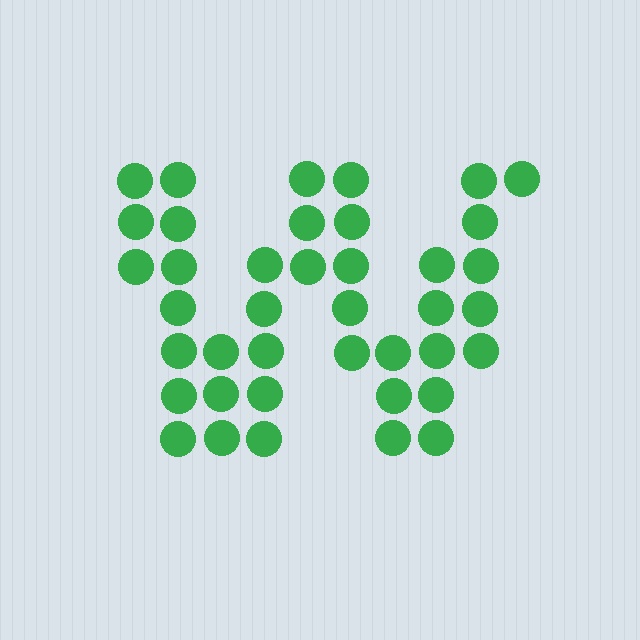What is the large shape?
The large shape is the letter W.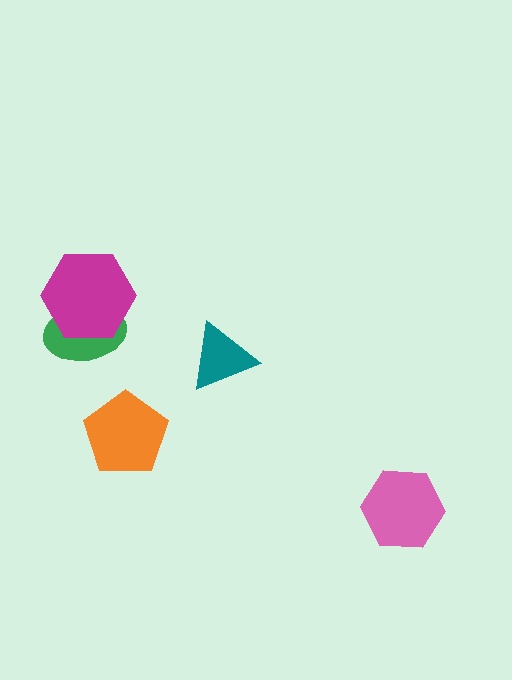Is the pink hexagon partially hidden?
No, no other shape covers it.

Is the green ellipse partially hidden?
Yes, it is partially covered by another shape.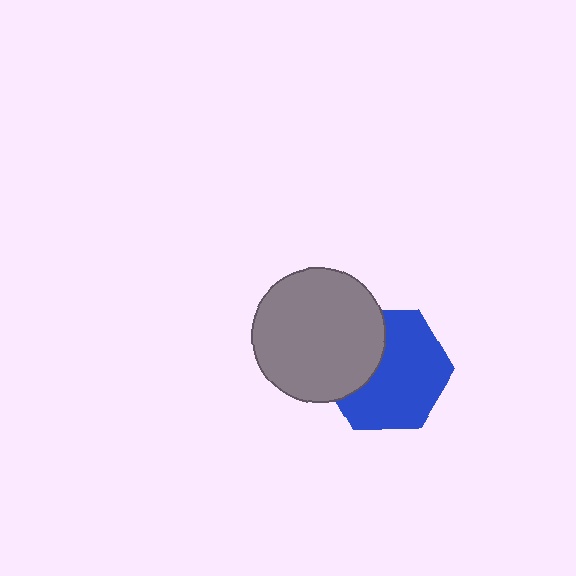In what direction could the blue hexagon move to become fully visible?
The blue hexagon could move right. That would shift it out from behind the gray circle entirely.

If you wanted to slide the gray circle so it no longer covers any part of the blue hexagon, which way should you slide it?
Slide it left — that is the most direct way to separate the two shapes.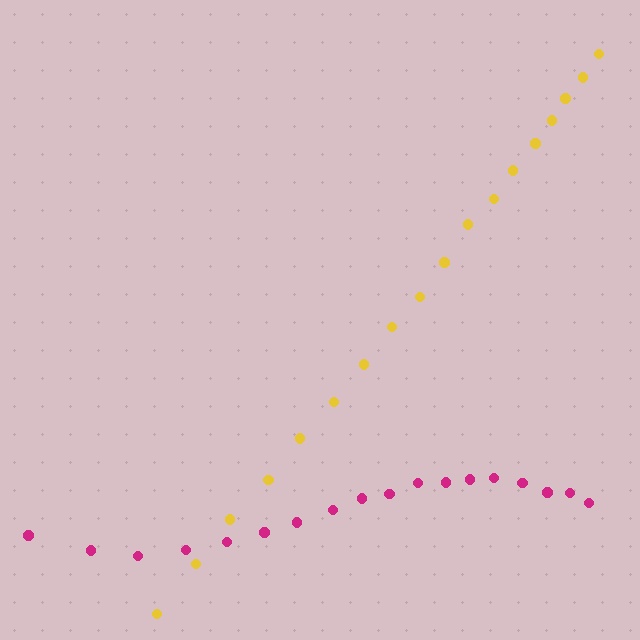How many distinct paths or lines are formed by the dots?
There are 2 distinct paths.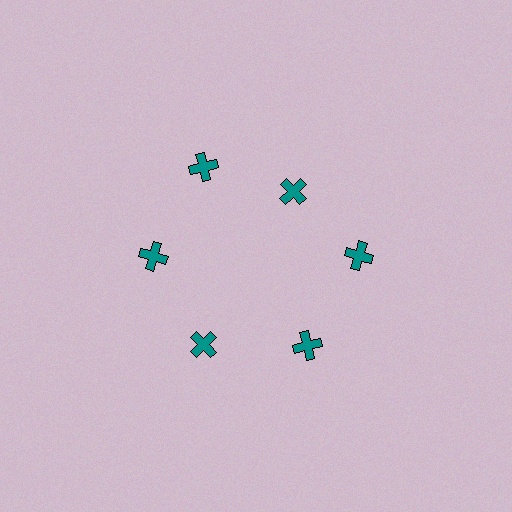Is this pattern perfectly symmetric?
No. The 6 teal crosses are arranged in a ring, but one element near the 1 o'clock position is pulled inward toward the center, breaking the 6-fold rotational symmetry.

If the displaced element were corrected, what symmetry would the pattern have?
It would have 6-fold rotational symmetry — the pattern would map onto itself every 60 degrees.